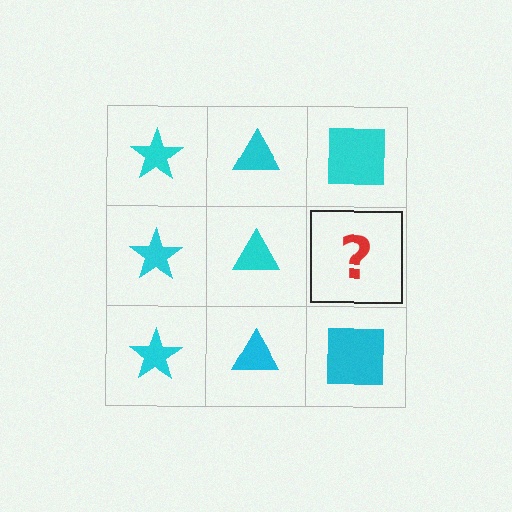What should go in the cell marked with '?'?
The missing cell should contain a cyan square.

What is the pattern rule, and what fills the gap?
The rule is that each column has a consistent shape. The gap should be filled with a cyan square.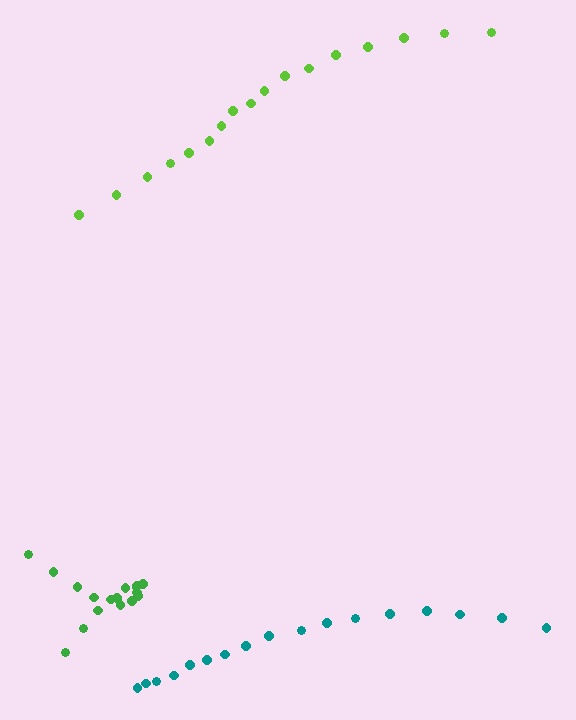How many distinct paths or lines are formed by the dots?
There are 3 distinct paths.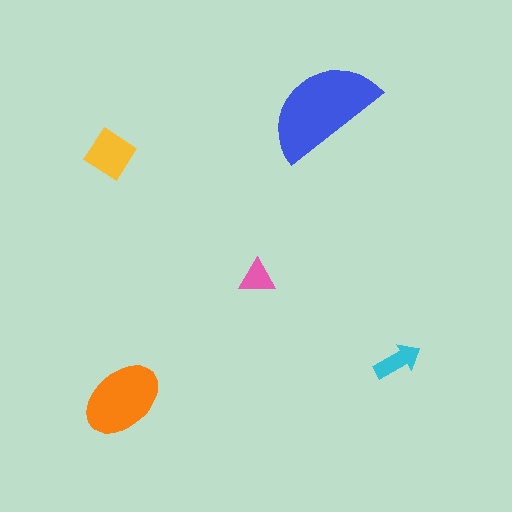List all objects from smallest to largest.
The pink triangle, the cyan arrow, the yellow diamond, the orange ellipse, the blue semicircle.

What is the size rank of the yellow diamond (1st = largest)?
3rd.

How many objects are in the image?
There are 5 objects in the image.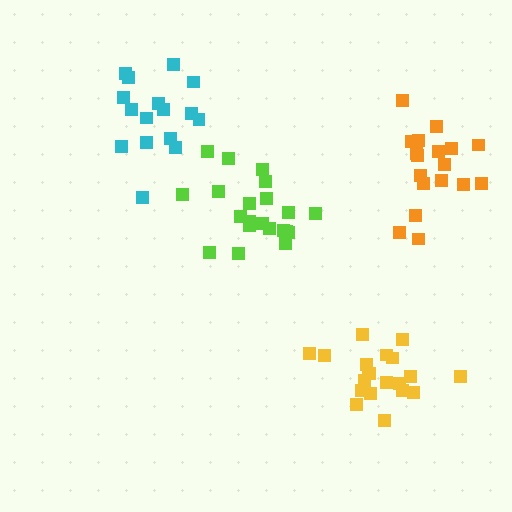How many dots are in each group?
Group 1: 18 dots, Group 2: 21 dots, Group 3: 16 dots, Group 4: 20 dots (75 total).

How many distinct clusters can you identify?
There are 4 distinct clusters.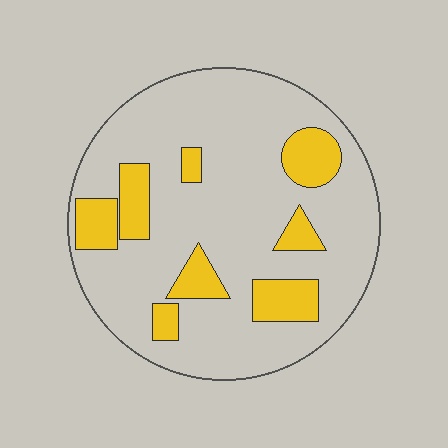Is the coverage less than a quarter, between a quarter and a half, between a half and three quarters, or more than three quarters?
Less than a quarter.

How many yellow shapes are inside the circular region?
8.